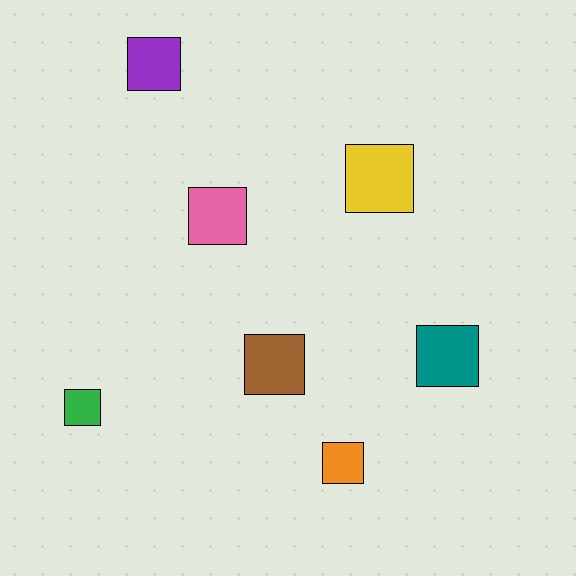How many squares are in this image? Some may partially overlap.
There are 7 squares.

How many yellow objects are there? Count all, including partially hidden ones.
There is 1 yellow object.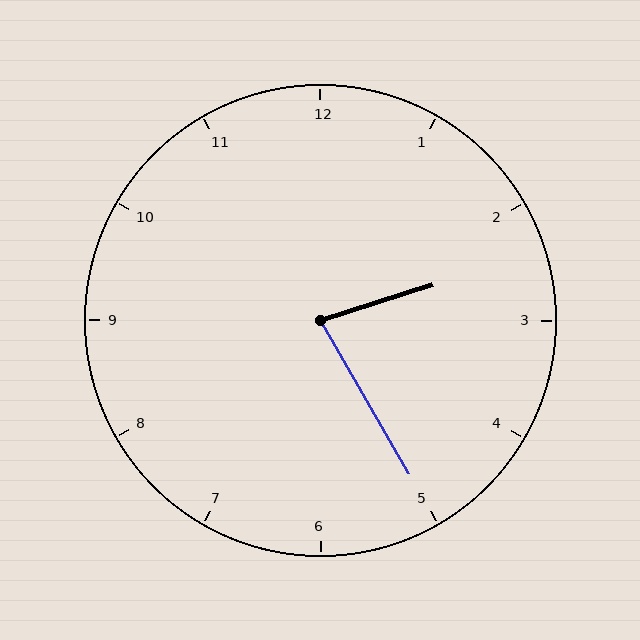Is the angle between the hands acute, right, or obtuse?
It is acute.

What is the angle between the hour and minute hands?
Approximately 78 degrees.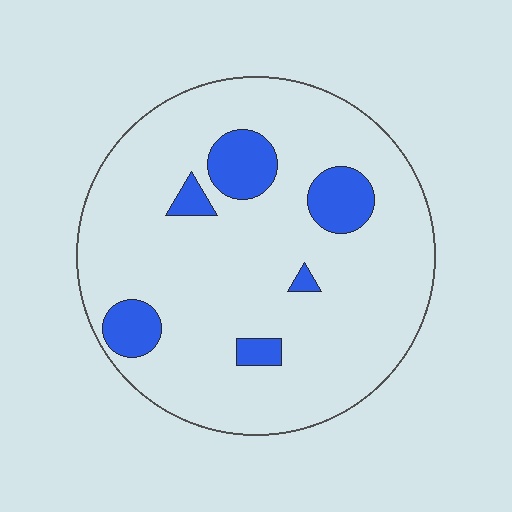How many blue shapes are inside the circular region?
6.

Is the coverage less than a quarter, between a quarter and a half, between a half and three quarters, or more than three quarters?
Less than a quarter.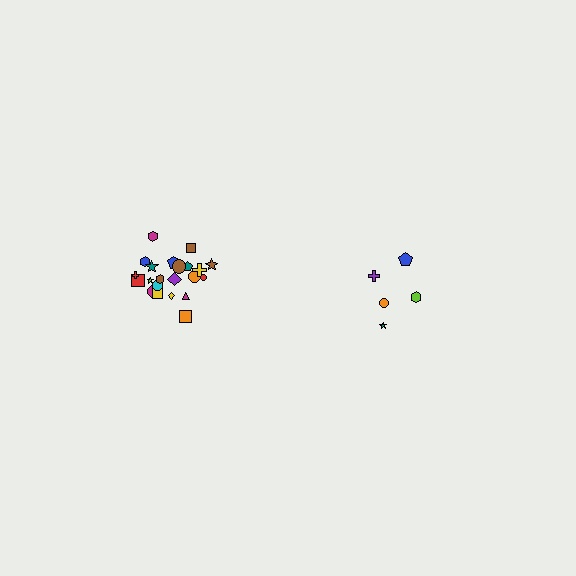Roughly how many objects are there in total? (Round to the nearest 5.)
Roughly 25 objects in total.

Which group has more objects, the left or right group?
The left group.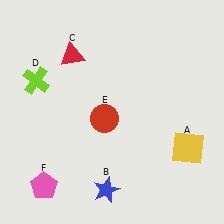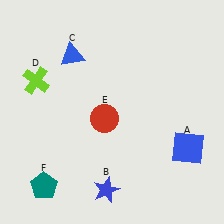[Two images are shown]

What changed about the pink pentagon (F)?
In Image 1, F is pink. In Image 2, it changed to teal.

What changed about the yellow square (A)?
In Image 1, A is yellow. In Image 2, it changed to blue.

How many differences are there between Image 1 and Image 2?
There are 3 differences between the two images.